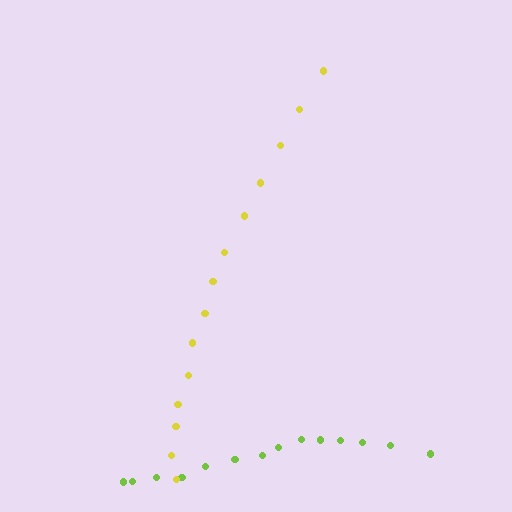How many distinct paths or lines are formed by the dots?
There are 2 distinct paths.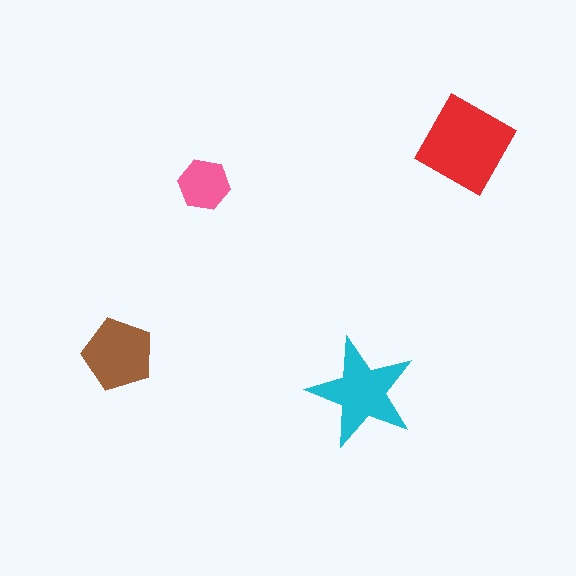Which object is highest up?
The red diamond is topmost.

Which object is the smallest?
The pink hexagon.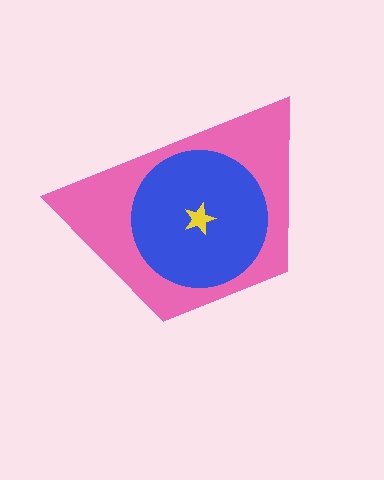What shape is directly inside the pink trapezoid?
The blue circle.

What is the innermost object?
The yellow star.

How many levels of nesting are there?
3.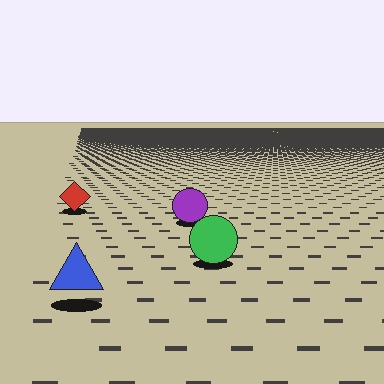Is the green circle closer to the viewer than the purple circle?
Yes. The green circle is closer — you can tell from the texture gradient: the ground texture is coarser near it.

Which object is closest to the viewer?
The blue triangle is closest. The texture marks near it are larger and more spread out.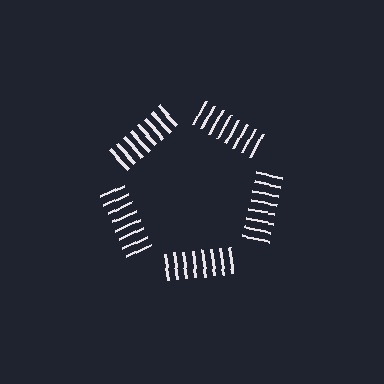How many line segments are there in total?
40 — 8 along each of the 5 edges.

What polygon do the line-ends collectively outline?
An illusory pentagon — the line segments terminate on its edges but no continuous stroke is drawn.